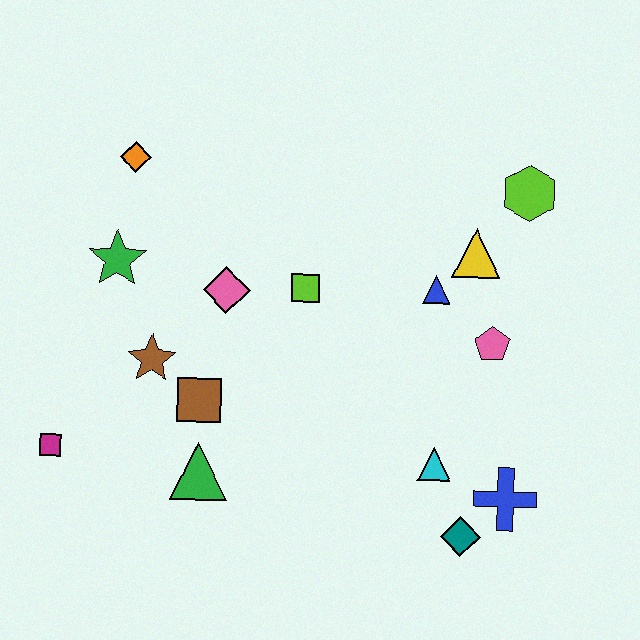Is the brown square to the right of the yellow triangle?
No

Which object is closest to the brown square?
The brown star is closest to the brown square.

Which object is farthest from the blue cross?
The orange diamond is farthest from the blue cross.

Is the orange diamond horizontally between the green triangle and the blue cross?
No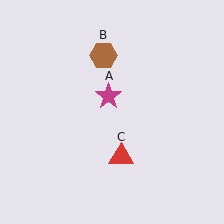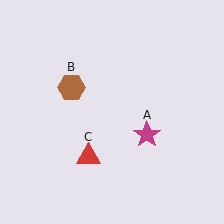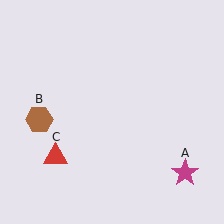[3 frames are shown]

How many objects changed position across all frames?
3 objects changed position: magenta star (object A), brown hexagon (object B), red triangle (object C).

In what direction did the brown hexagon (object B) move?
The brown hexagon (object B) moved down and to the left.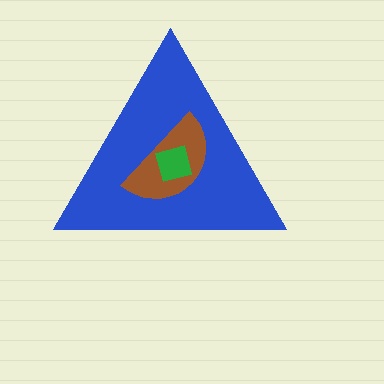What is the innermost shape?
The green square.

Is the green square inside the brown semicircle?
Yes.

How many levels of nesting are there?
3.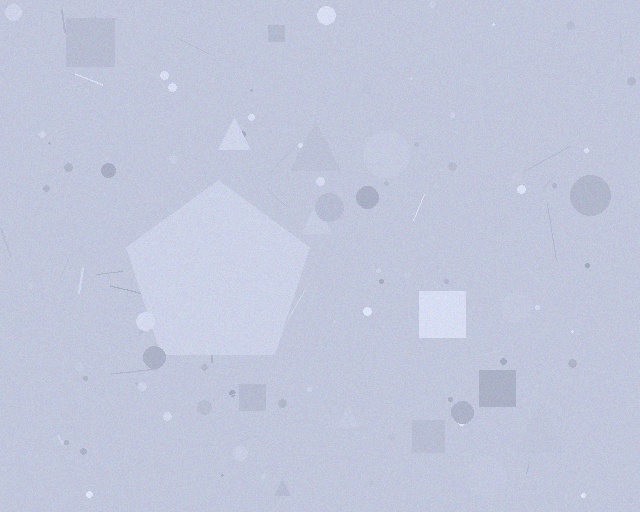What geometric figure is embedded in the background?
A pentagon is embedded in the background.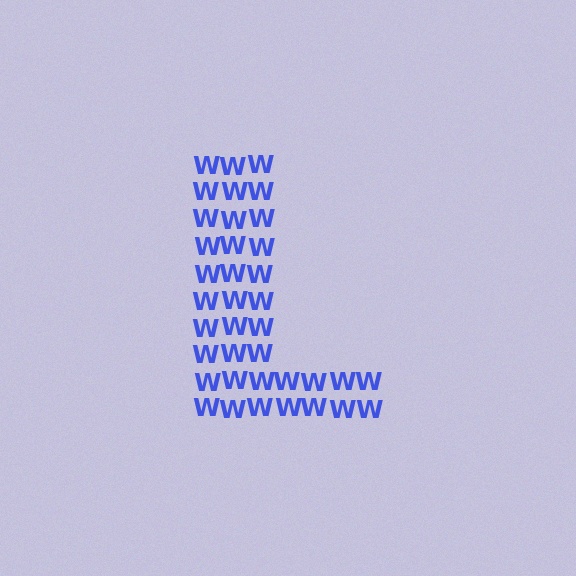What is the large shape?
The large shape is the letter L.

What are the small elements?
The small elements are letter W's.